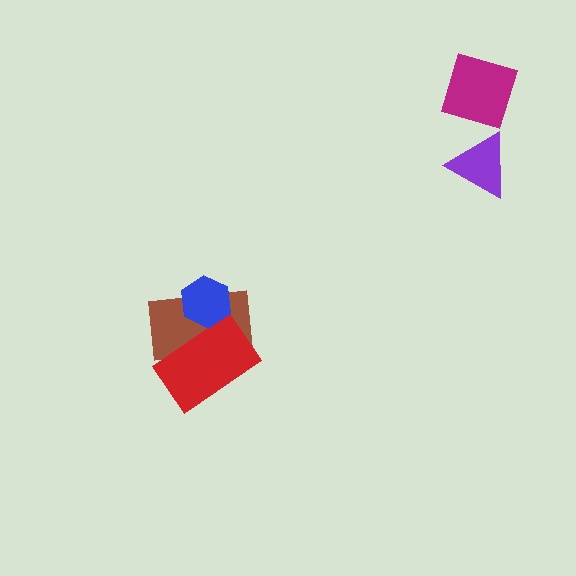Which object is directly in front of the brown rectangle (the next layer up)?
The red rectangle is directly in front of the brown rectangle.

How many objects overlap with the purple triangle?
0 objects overlap with the purple triangle.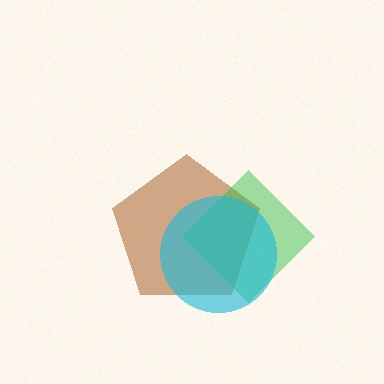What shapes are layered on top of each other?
The layered shapes are: a brown pentagon, a green diamond, a cyan circle.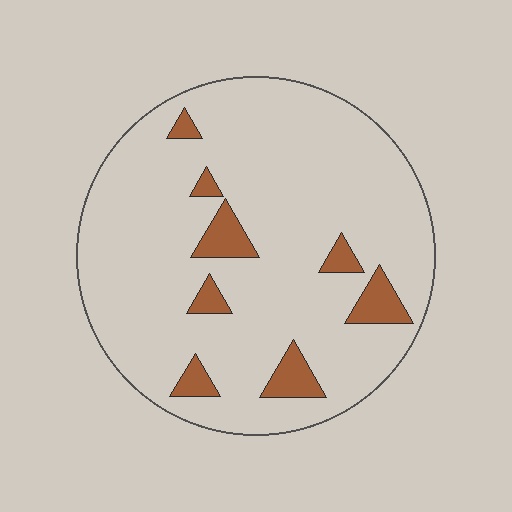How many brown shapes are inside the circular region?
8.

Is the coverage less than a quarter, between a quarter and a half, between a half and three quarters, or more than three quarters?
Less than a quarter.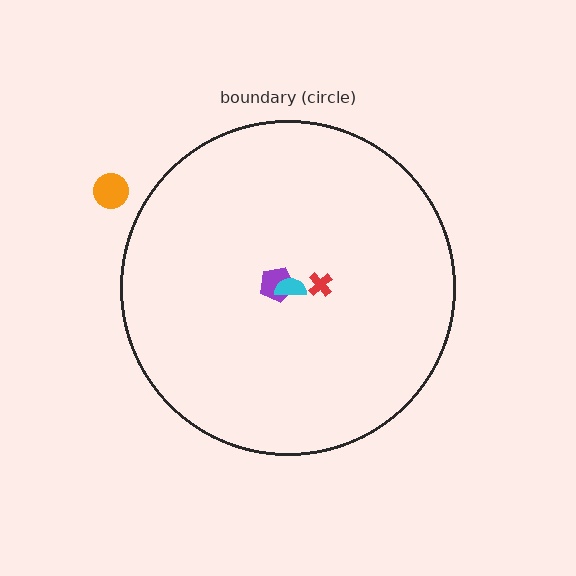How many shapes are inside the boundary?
3 inside, 1 outside.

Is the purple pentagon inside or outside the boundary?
Inside.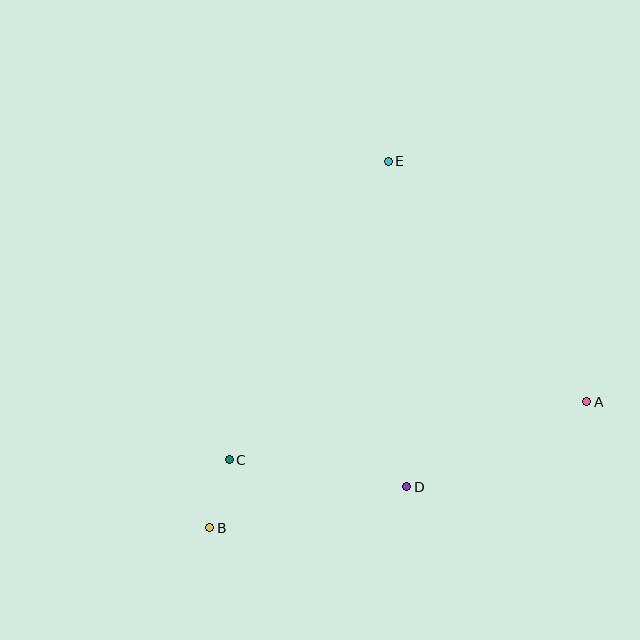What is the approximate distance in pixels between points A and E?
The distance between A and E is approximately 312 pixels.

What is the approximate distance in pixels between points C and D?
The distance between C and D is approximately 180 pixels.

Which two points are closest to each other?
Points B and C are closest to each other.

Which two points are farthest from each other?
Points B and E are farthest from each other.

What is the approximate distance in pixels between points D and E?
The distance between D and E is approximately 326 pixels.